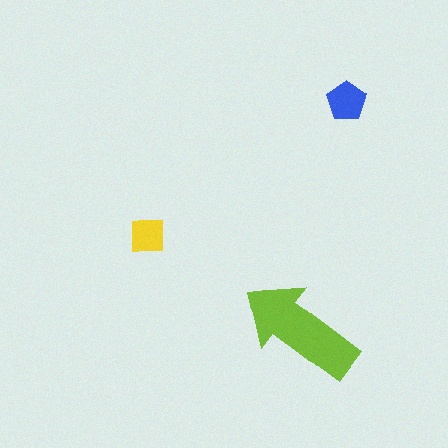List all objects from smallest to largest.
The yellow square, the blue pentagon, the lime arrow.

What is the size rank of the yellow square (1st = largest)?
3rd.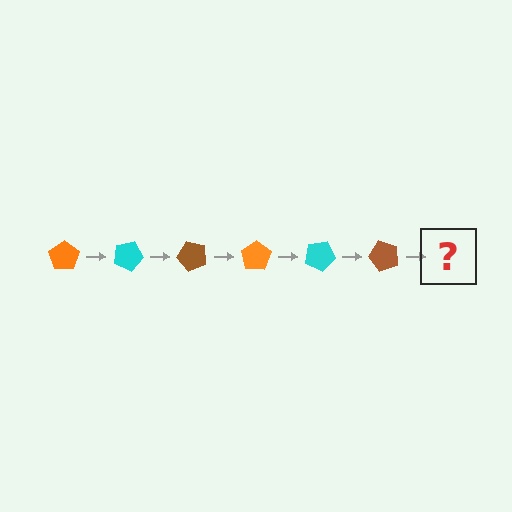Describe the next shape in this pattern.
It should be an orange pentagon, rotated 150 degrees from the start.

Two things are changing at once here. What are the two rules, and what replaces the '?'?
The two rules are that it rotates 25 degrees each step and the color cycles through orange, cyan, and brown. The '?' should be an orange pentagon, rotated 150 degrees from the start.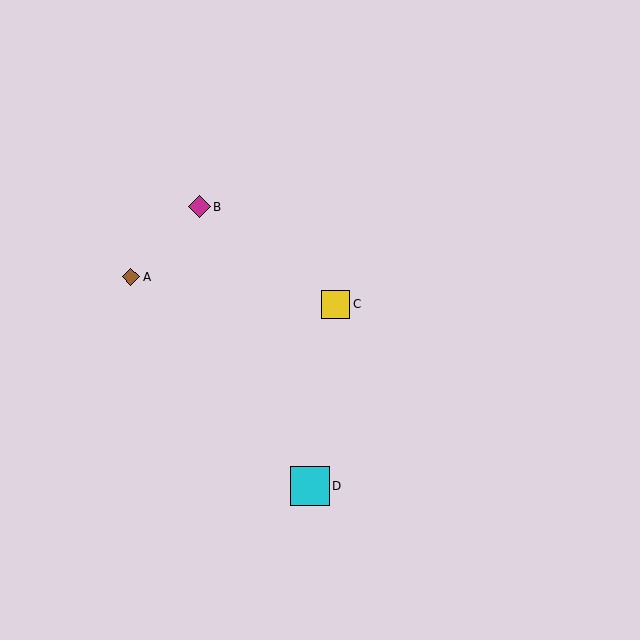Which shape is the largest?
The cyan square (labeled D) is the largest.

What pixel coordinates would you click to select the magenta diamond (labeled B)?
Click at (200, 207) to select the magenta diamond B.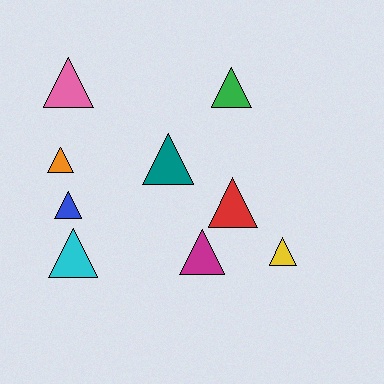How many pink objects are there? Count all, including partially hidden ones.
There is 1 pink object.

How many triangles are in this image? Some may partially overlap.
There are 9 triangles.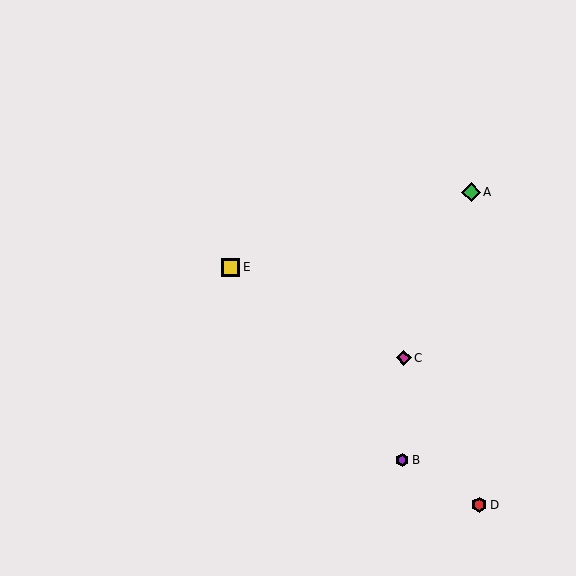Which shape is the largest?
The green diamond (labeled A) is the largest.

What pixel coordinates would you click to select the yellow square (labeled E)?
Click at (231, 267) to select the yellow square E.